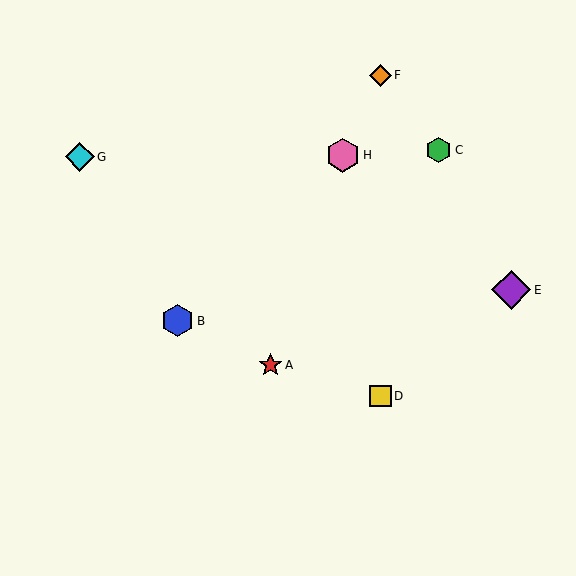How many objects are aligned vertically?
2 objects (D, F) are aligned vertically.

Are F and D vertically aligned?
Yes, both are at x≈380.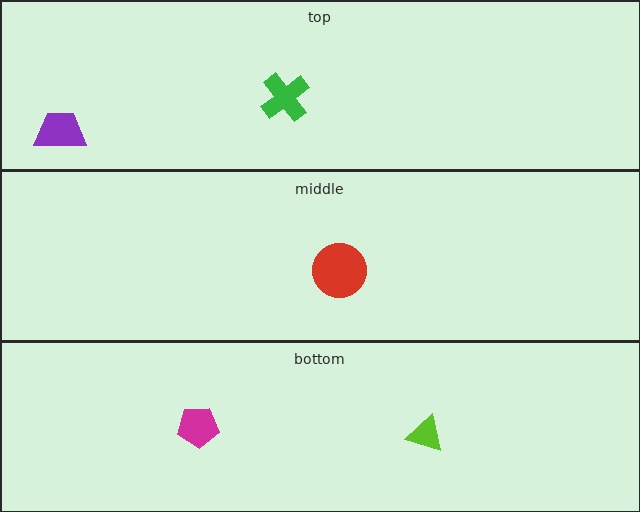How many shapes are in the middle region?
1.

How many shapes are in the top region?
2.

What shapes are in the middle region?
The red circle.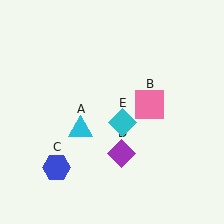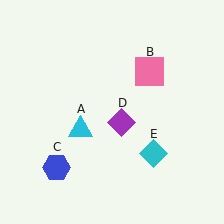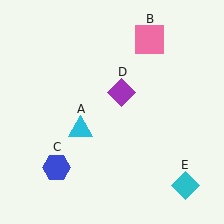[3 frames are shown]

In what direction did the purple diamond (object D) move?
The purple diamond (object D) moved up.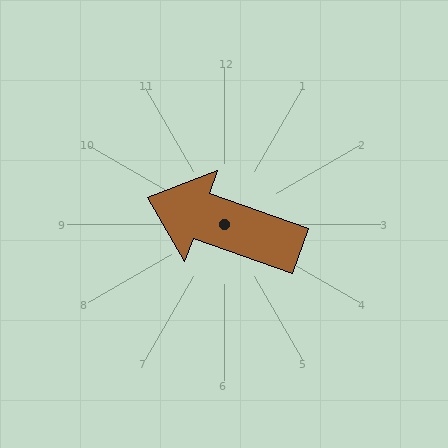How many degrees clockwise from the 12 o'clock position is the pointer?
Approximately 289 degrees.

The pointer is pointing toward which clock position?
Roughly 10 o'clock.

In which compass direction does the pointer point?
West.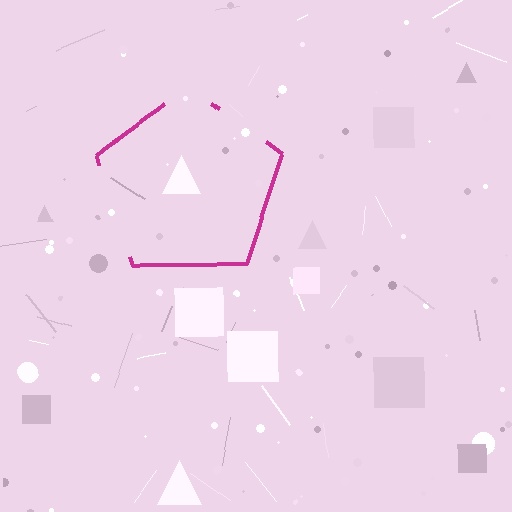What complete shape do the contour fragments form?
The contour fragments form a pentagon.